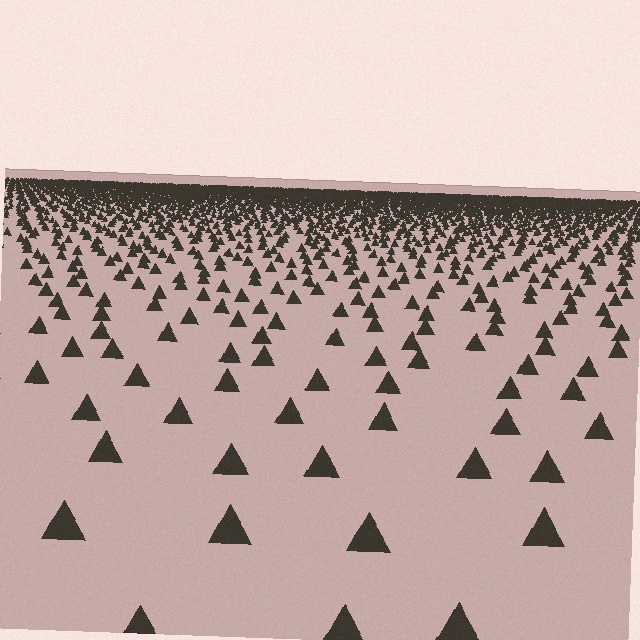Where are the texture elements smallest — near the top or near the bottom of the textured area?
Near the top.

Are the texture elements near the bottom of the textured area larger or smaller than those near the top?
Larger. Near the bottom, elements are closer to the viewer and appear at a bigger on-screen size.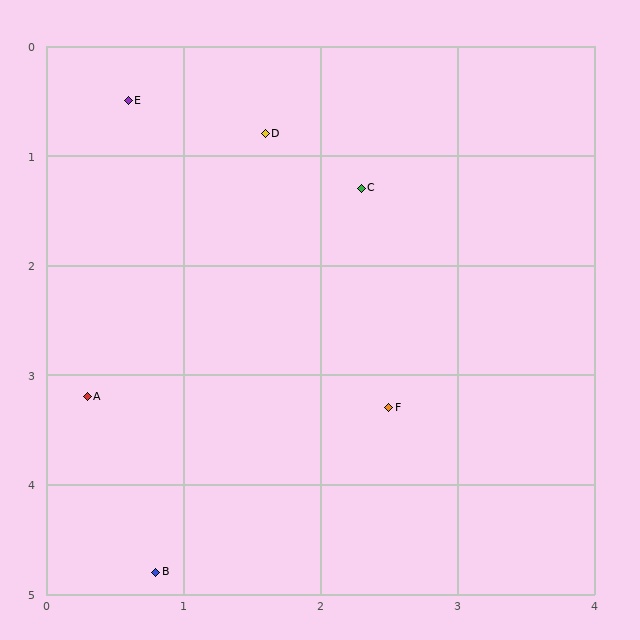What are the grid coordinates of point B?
Point B is at approximately (0.8, 4.8).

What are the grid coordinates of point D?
Point D is at approximately (1.6, 0.8).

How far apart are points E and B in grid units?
Points E and B are about 4.3 grid units apart.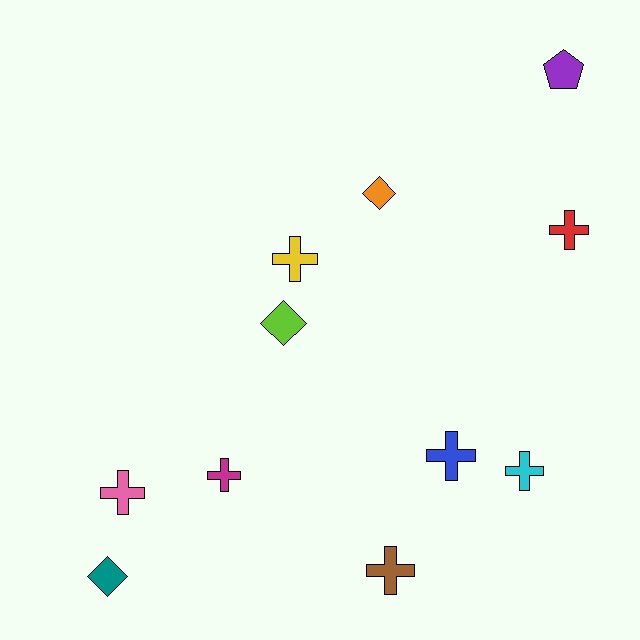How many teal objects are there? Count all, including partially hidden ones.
There is 1 teal object.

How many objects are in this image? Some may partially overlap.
There are 11 objects.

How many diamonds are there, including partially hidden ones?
There are 3 diamonds.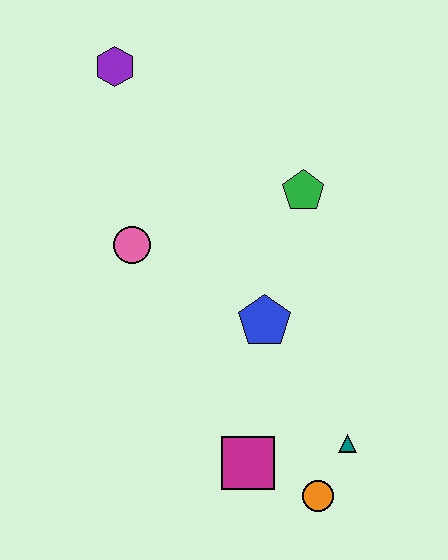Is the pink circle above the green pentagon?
No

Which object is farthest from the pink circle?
The orange circle is farthest from the pink circle.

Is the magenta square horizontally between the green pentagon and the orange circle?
No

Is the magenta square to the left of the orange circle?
Yes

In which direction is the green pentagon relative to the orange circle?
The green pentagon is above the orange circle.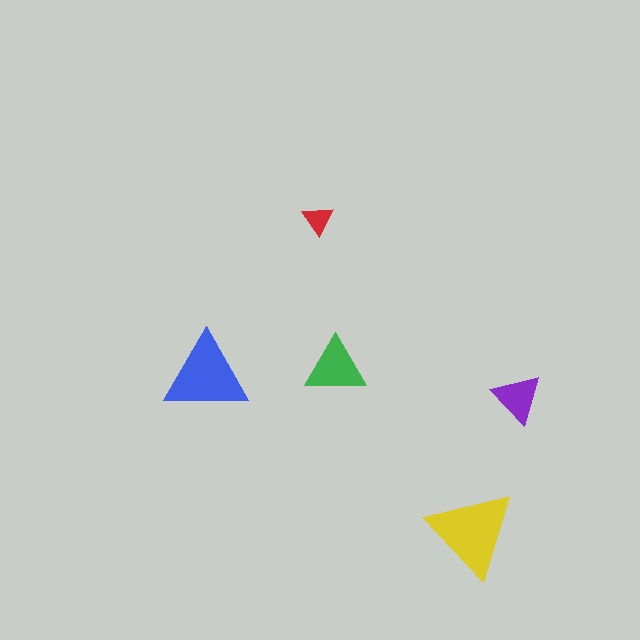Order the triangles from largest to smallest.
the yellow one, the blue one, the green one, the purple one, the red one.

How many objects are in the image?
There are 5 objects in the image.